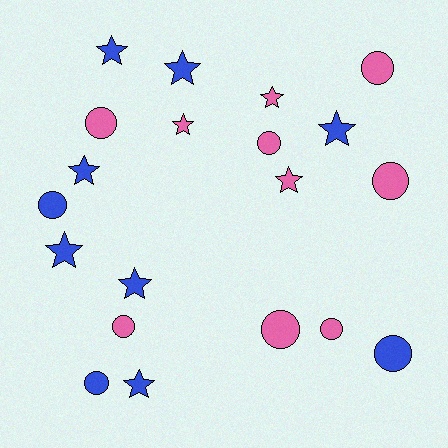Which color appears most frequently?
Blue, with 10 objects.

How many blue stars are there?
There are 7 blue stars.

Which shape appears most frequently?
Circle, with 10 objects.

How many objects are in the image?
There are 20 objects.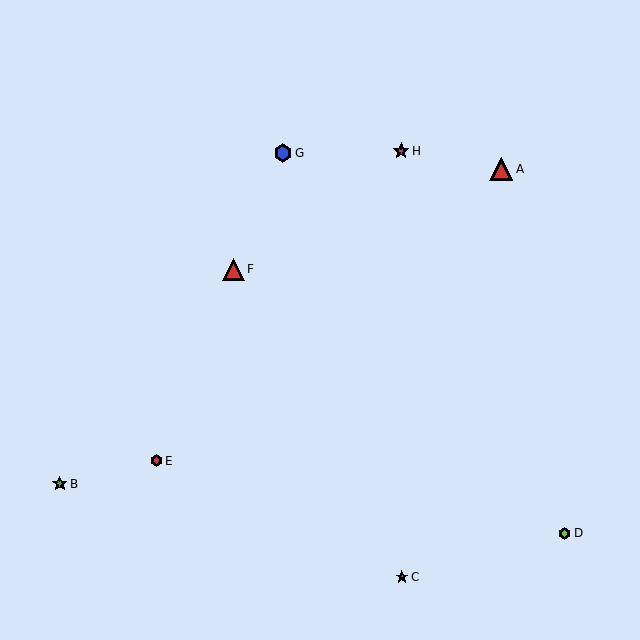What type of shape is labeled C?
Shape C is a magenta star.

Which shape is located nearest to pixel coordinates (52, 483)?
The green star (labeled B) at (60, 484) is nearest to that location.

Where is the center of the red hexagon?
The center of the red hexagon is at (156, 461).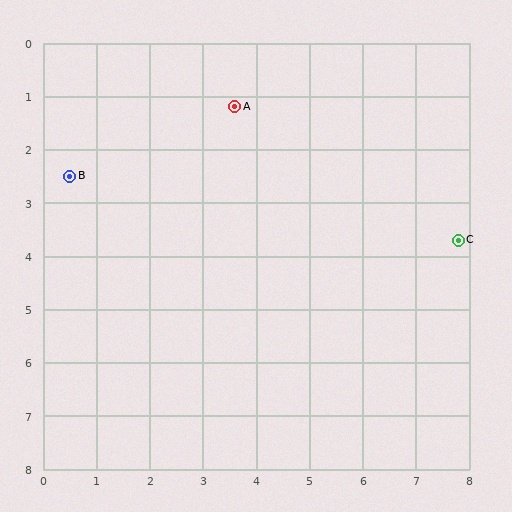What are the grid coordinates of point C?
Point C is at approximately (7.8, 3.7).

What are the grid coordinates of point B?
Point B is at approximately (0.5, 2.5).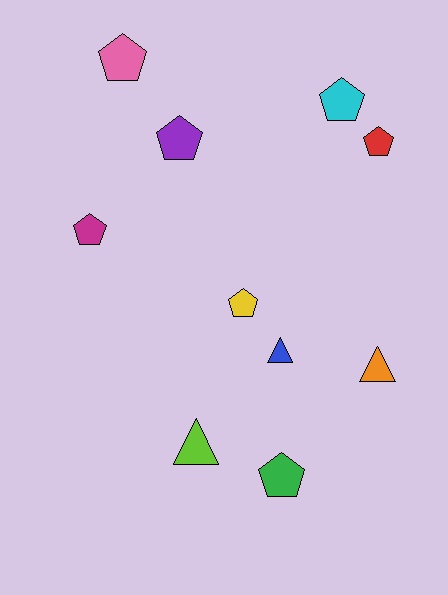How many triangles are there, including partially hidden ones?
There are 3 triangles.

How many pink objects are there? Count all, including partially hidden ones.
There is 1 pink object.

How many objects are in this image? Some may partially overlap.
There are 10 objects.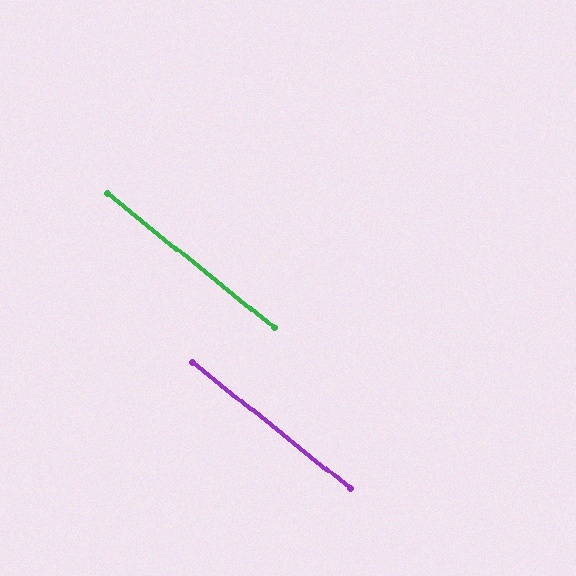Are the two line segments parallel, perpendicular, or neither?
Parallel — their directions differ by only 0.3°.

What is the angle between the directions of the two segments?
Approximately 0 degrees.